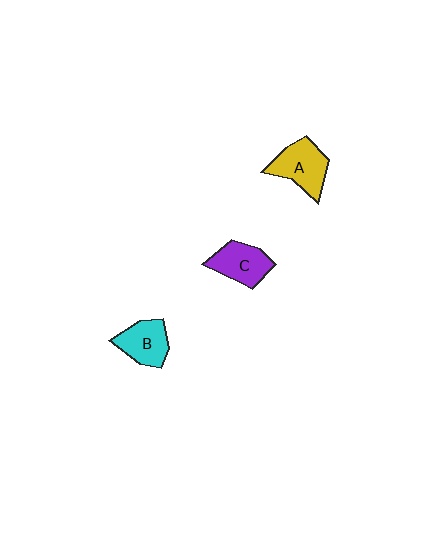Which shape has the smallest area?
Shape B (cyan).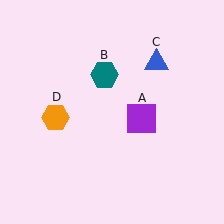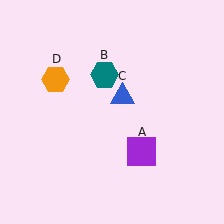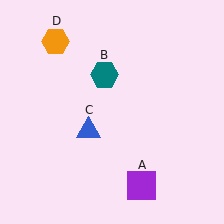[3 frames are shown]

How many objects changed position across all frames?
3 objects changed position: purple square (object A), blue triangle (object C), orange hexagon (object D).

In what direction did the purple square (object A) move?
The purple square (object A) moved down.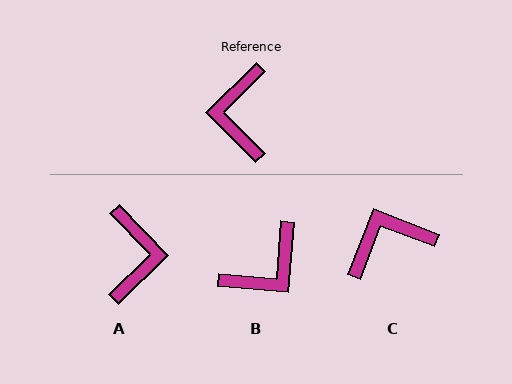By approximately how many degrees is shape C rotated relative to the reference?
Approximately 66 degrees clockwise.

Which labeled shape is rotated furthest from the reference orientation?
A, about 180 degrees away.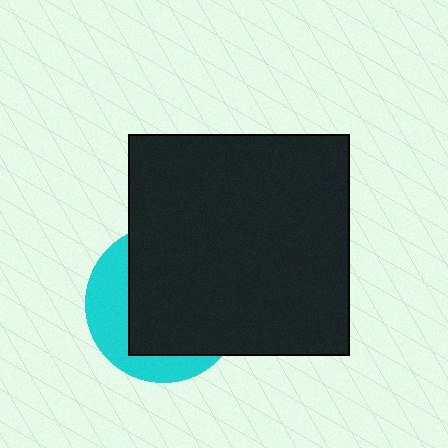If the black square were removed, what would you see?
You would see the complete cyan circle.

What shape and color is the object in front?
The object in front is a black square.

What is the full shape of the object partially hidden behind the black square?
The partially hidden object is a cyan circle.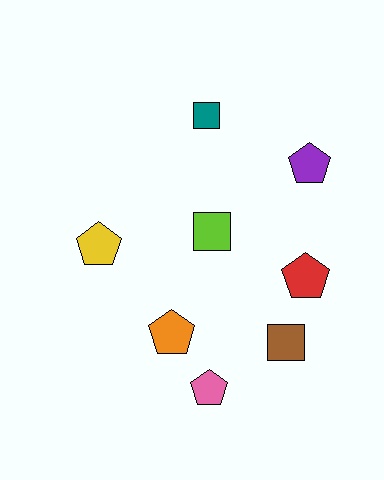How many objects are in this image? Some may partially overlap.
There are 8 objects.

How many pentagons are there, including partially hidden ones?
There are 5 pentagons.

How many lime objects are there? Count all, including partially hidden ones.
There is 1 lime object.